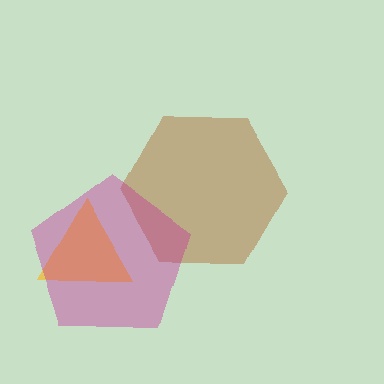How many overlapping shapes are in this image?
There are 3 overlapping shapes in the image.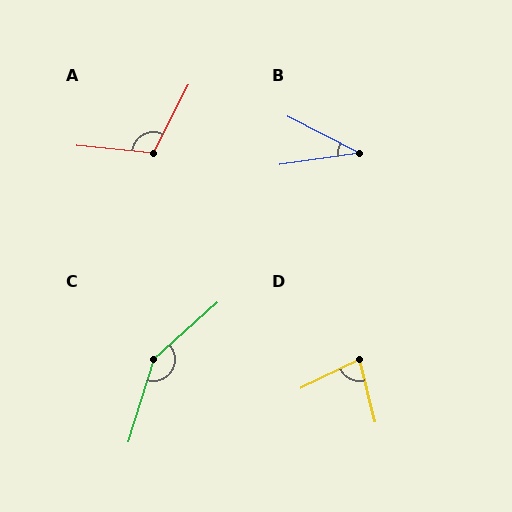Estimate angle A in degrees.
Approximately 111 degrees.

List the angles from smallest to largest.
B (35°), D (78°), A (111°), C (149°).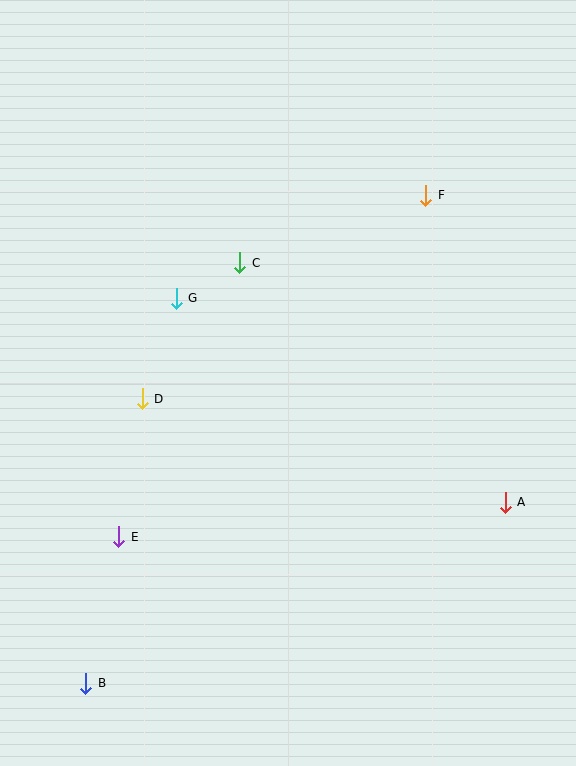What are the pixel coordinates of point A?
Point A is at (505, 502).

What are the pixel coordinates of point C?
Point C is at (240, 263).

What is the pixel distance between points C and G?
The distance between C and G is 73 pixels.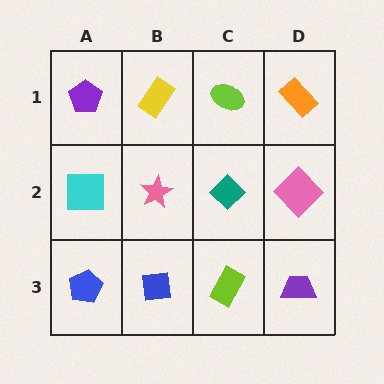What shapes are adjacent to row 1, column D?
A pink diamond (row 2, column D), a lime ellipse (row 1, column C).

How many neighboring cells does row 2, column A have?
3.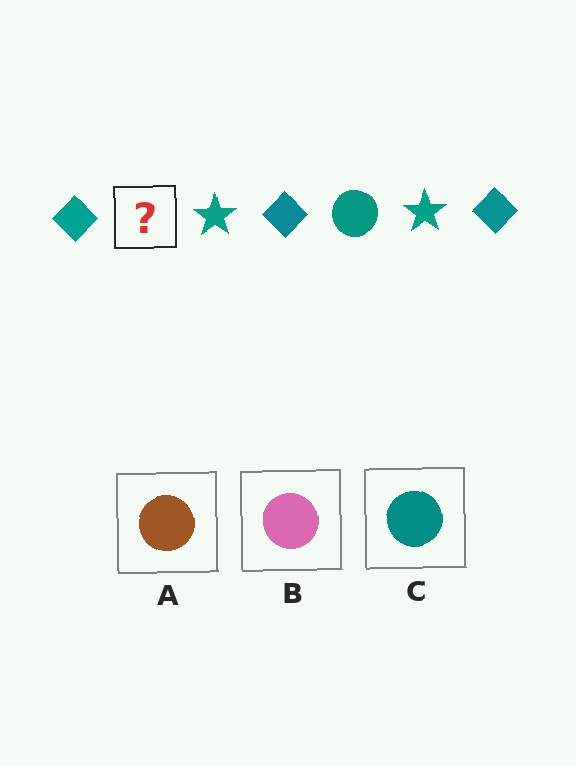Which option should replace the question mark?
Option C.